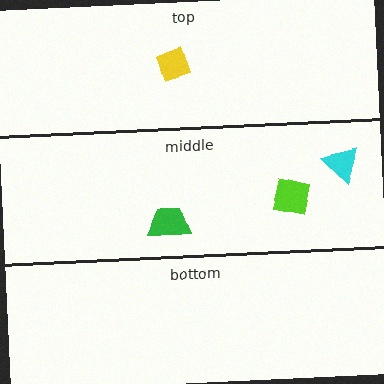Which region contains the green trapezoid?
The middle region.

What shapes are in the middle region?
The green trapezoid, the lime square, the cyan triangle.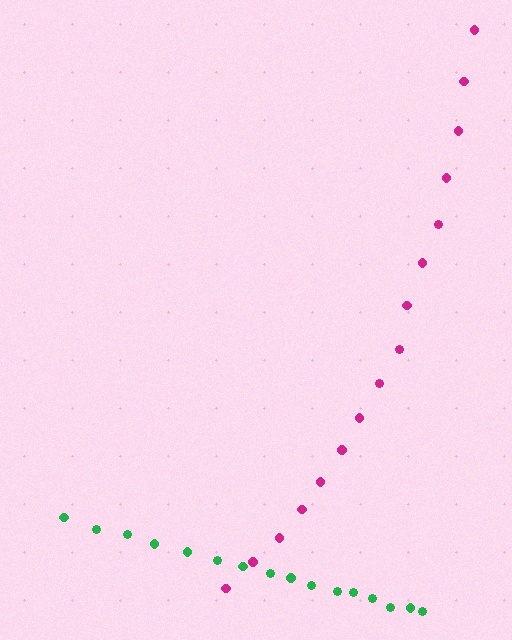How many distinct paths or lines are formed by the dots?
There are 2 distinct paths.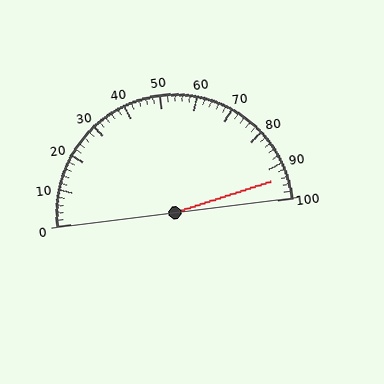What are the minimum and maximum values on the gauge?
The gauge ranges from 0 to 100.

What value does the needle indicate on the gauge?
The needle indicates approximately 94.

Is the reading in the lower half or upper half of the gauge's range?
The reading is in the upper half of the range (0 to 100).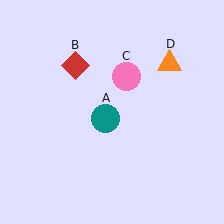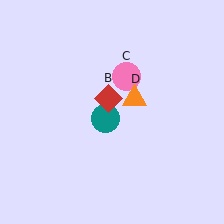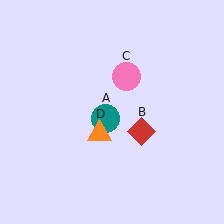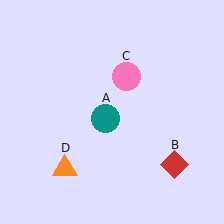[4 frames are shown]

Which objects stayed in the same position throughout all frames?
Teal circle (object A) and pink circle (object C) remained stationary.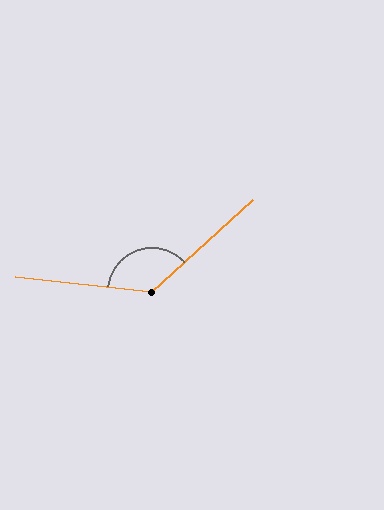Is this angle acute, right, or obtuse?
It is obtuse.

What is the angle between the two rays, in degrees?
Approximately 131 degrees.